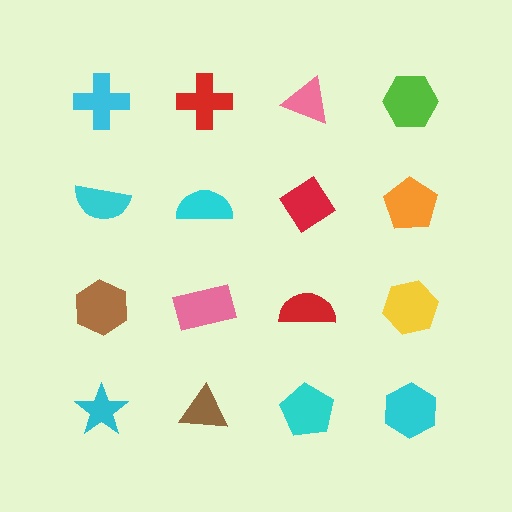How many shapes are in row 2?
4 shapes.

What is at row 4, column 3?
A cyan pentagon.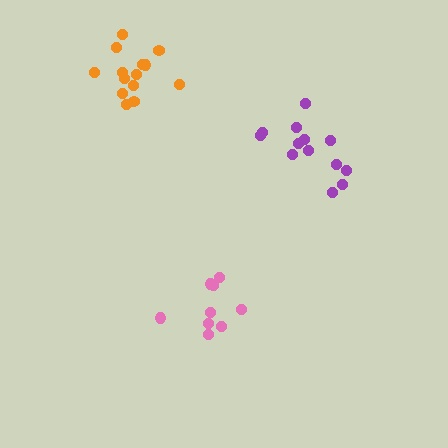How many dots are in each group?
Group 1: 14 dots, Group 2: 13 dots, Group 3: 9 dots (36 total).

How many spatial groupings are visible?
There are 3 spatial groupings.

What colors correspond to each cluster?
The clusters are colored: orange, purple, pink.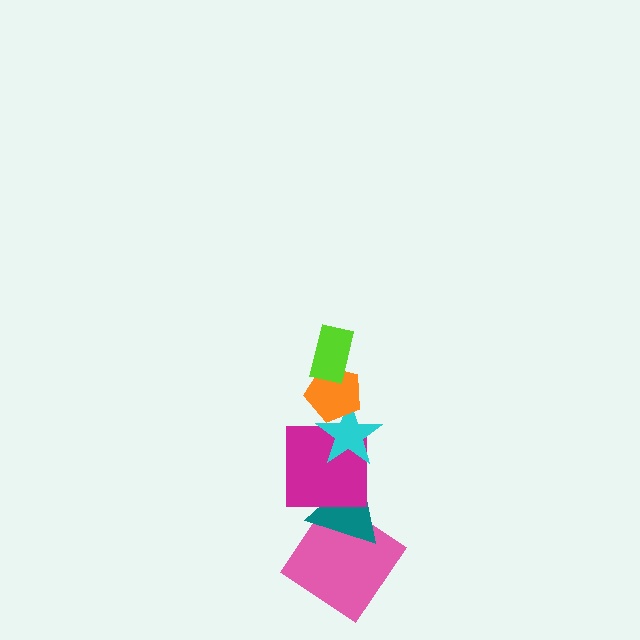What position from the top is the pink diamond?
The pink diamond is 6th from the top.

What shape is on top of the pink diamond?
The teal triangle is on top of the pink diamond.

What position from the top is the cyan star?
The cyan star is 3rd from the top.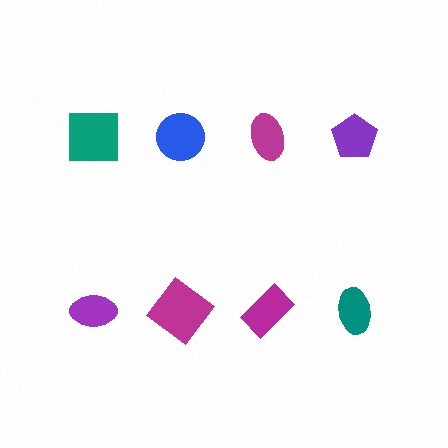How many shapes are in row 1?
4 shapes.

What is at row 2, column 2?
A magenta diamond.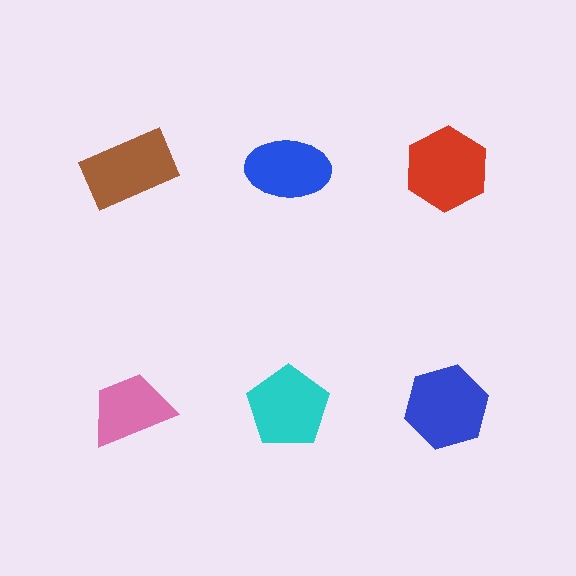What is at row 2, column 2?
A cyan pentagon.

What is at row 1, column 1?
A brown rectangle.